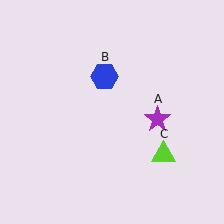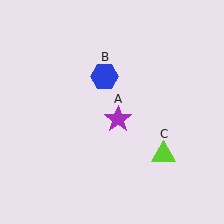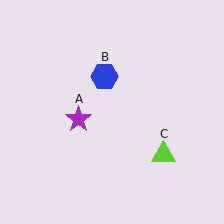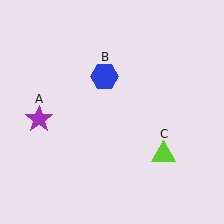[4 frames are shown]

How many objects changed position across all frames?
1 object changed position: purple star (object A).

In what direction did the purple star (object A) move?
The purple star (object A) moved left.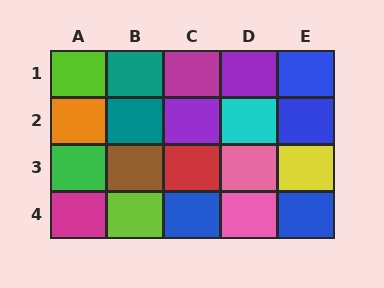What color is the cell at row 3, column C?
Red.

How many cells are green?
1 cell is green.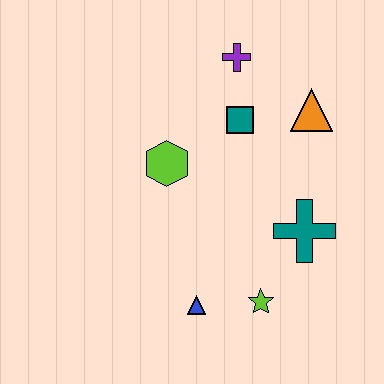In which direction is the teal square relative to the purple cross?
The teal square is below the purple cross.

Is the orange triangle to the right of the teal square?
Yes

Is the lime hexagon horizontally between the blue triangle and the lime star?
No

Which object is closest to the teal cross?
The lime star is closest to the teal cross.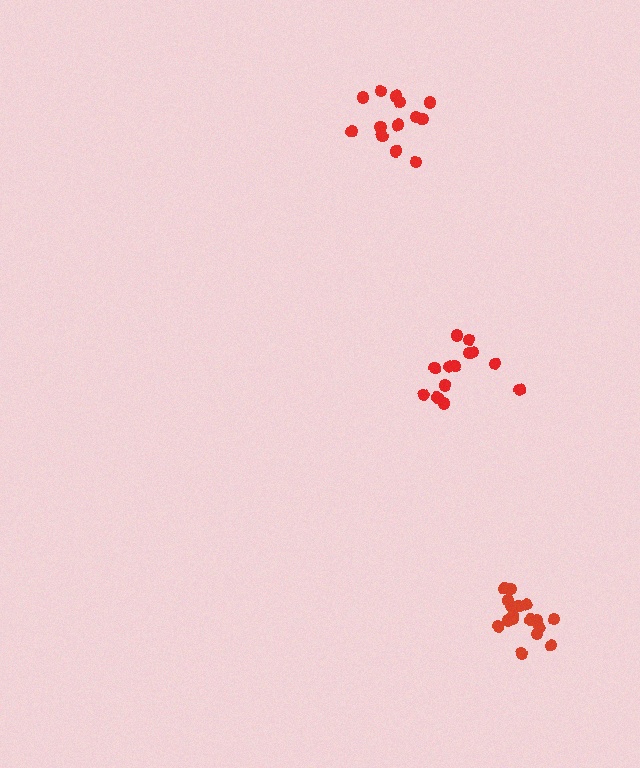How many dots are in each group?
Group 1: 17 dots, Group 2: 13 dots, Group 3: 13 dots (43 total).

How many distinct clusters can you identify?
There are 3 distinct clusters.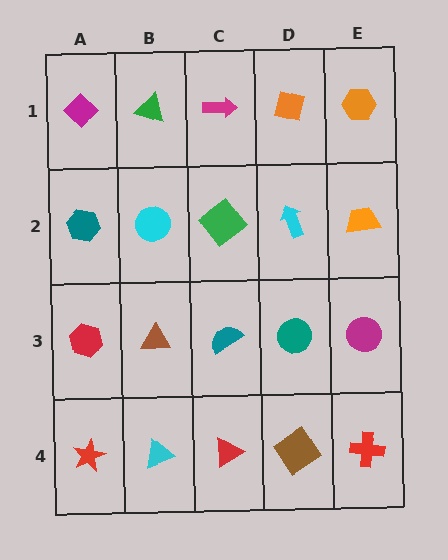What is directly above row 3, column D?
A cyan arrow.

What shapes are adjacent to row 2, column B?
A green triangle (row 1, column B), a brown triangle (row 3, column B), a teal hexagon (row 2, column A), a green diamond (row 2, column C).